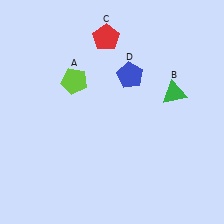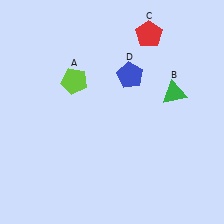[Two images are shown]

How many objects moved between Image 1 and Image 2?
1 object moved between the two images.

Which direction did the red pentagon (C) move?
The red pentagon (C) moved right.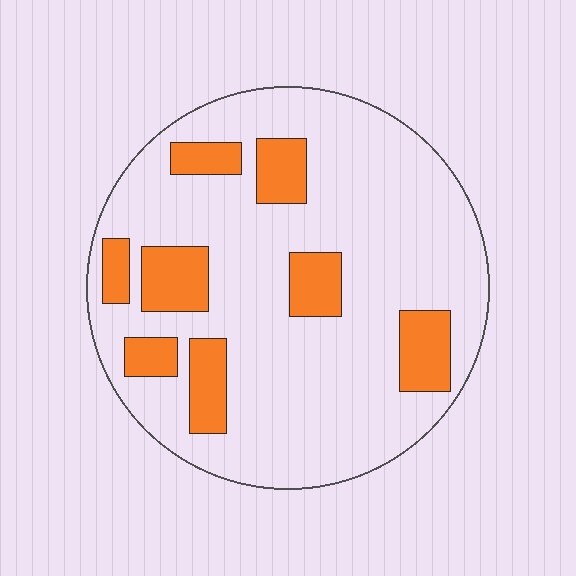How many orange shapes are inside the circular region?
8.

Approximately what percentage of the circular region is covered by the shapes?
Approximately 20%.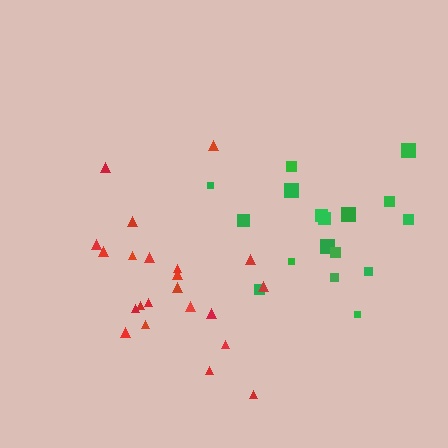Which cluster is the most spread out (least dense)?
Green.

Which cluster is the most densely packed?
Red.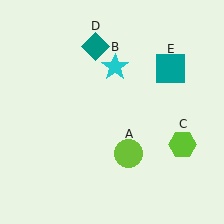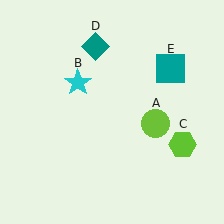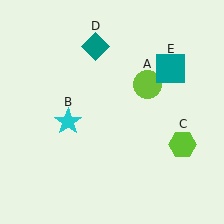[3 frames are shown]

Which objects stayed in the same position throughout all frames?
Lime hexagon (object C) and teal diamond (object D) and teal square (object E) remained stationary.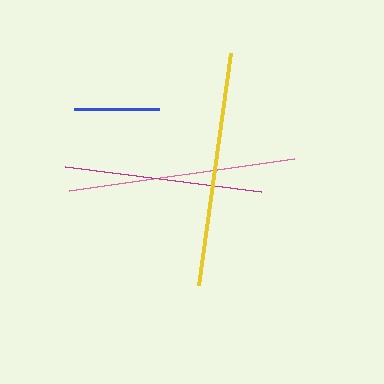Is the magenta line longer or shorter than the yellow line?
The yellow line is longer than the magenta line.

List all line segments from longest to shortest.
From longest to shortest: yellow, pink, magenta, blue.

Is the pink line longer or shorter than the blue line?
The pink line is longer than the blue line.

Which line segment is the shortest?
The blue line is the shortest at approximately 85 pixels.